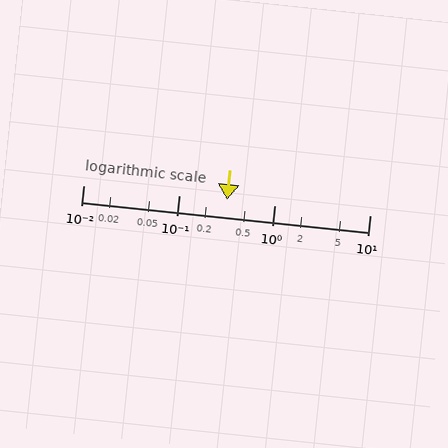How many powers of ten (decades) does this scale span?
The scale spans 3 decades, from 0.01 to 10.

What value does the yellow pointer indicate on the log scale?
The pointer indicates approximately 0.32.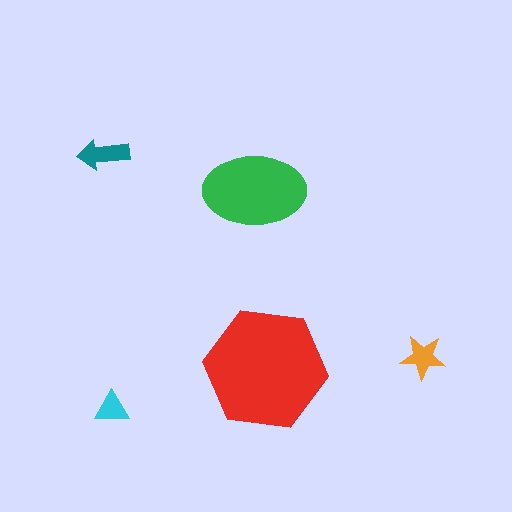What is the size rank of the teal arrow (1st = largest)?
3rd.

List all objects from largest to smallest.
The red hexagon, the green ellipse, the teal arrow, the orange star, the cyan triangle.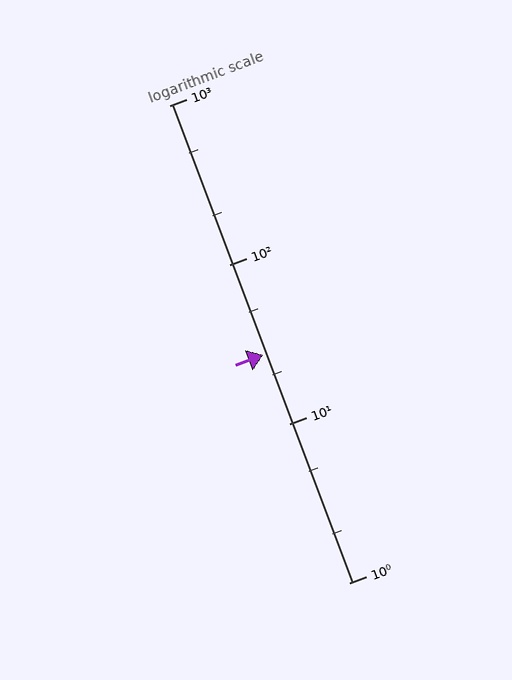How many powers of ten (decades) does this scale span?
The scale spans 3 decades, from 1 to 1000.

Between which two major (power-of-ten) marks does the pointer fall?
The pointer is between 10 and 100.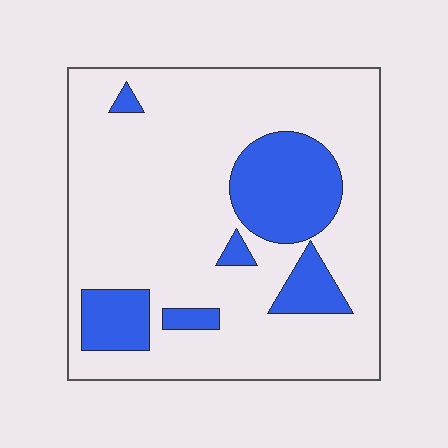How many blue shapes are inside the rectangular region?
6.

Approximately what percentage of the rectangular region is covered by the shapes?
Approximately 20%.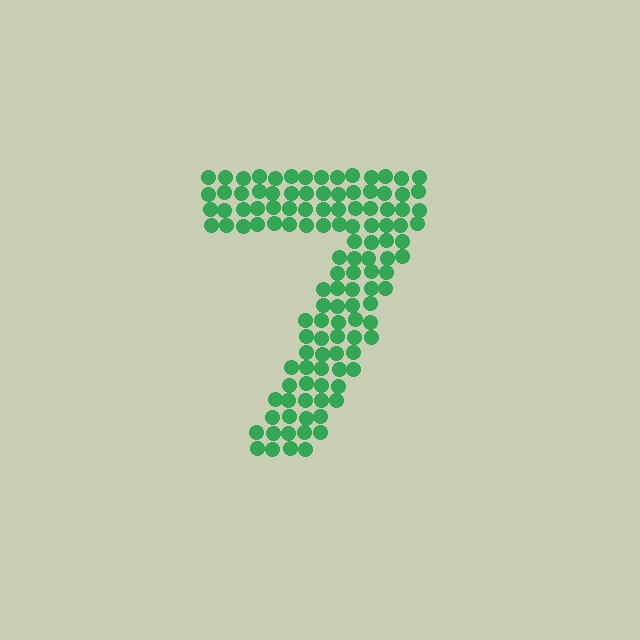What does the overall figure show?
The overall figure shows the digit 7.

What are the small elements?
The small elements are circles.